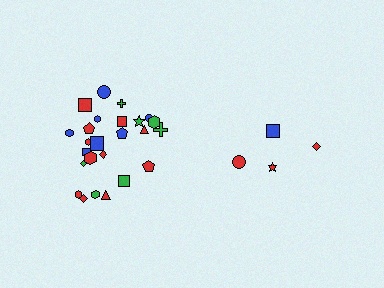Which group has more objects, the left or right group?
The left group.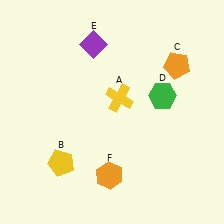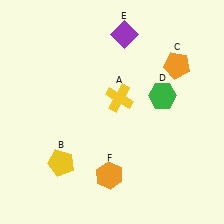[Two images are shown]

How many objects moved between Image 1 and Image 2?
1 object moved between the two images.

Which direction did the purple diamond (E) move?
The purple diamond (E) moved right.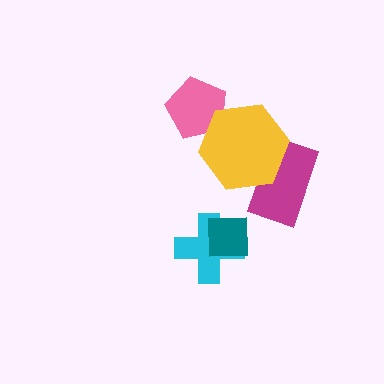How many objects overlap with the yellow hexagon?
2 objects overlap with the yellow hexagon.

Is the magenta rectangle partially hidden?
Yes, it is partially covered by another shape.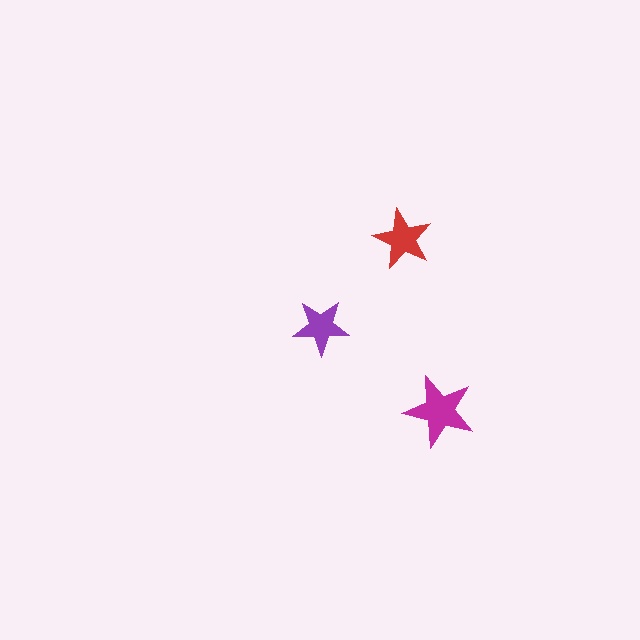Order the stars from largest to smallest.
the magenta one, the red one, the purple one.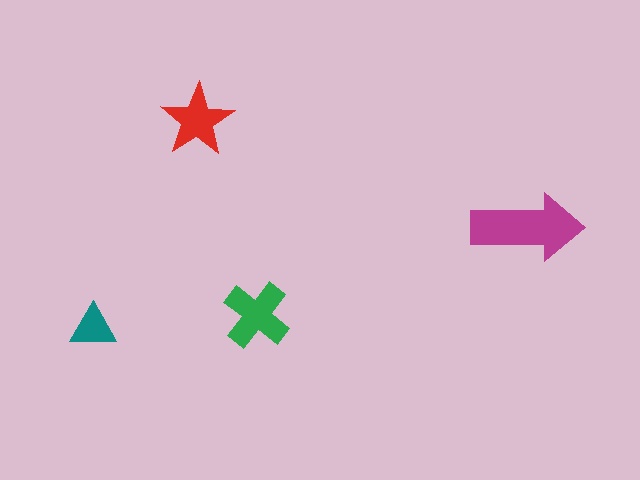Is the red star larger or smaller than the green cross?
Smaller.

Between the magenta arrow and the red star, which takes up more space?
The magenta arrow.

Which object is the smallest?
The teal triangle.